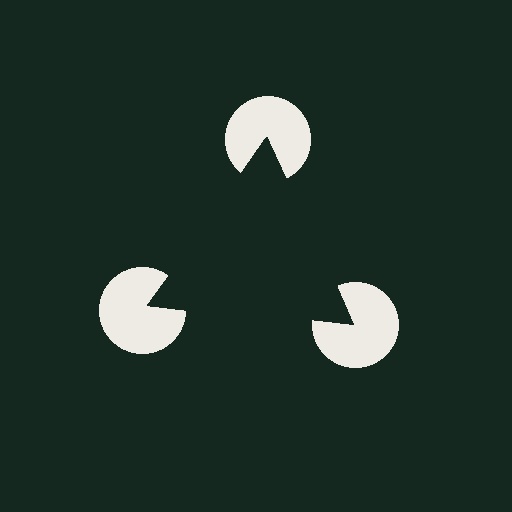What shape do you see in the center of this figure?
An illusory triangle — its edges are inferred from the aligned wedge cuts in the pac-man discs, not physically drawn.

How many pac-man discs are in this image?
There are 3 — one at each vertex of the illusory triangle.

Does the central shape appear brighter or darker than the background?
It typically appears slightly darker than the background, even though no actual brightness change is drawn.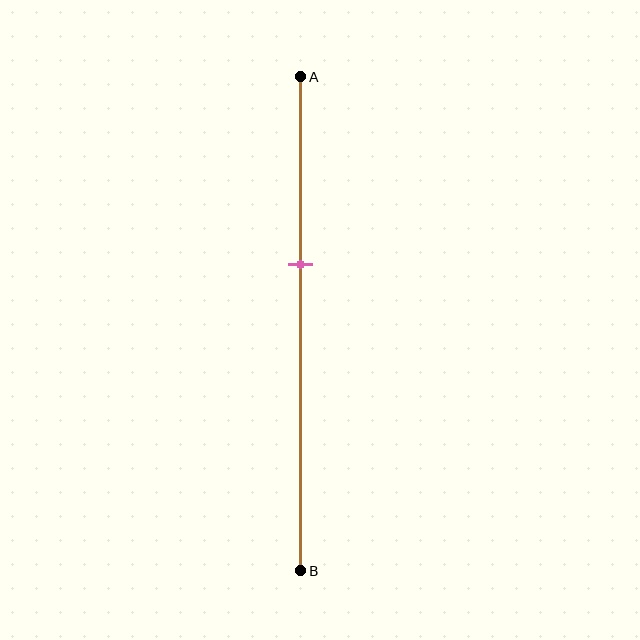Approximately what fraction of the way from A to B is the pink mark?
The pink mark is approximately 40% of the way from A to B.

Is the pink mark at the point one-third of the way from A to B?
No, the mark is at about 40% from A, not at the 33% one-third point.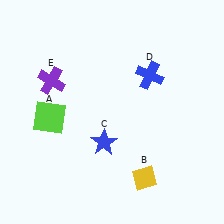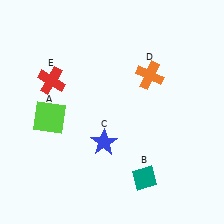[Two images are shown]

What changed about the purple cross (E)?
In Image 1, E is purple. In Image 2, it changed to red.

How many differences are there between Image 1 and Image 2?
There are 3 differences between the two images.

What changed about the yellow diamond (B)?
In Image 1, B is yellow. In Image 2, it changed to teal.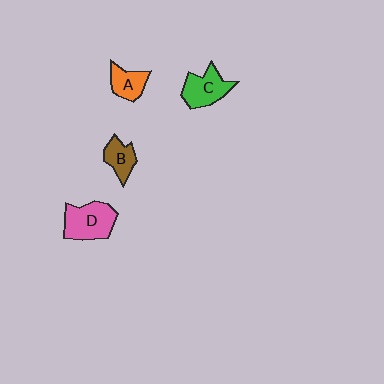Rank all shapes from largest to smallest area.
From largest to smallest: D (pink), C (green), A (orange), B (brown).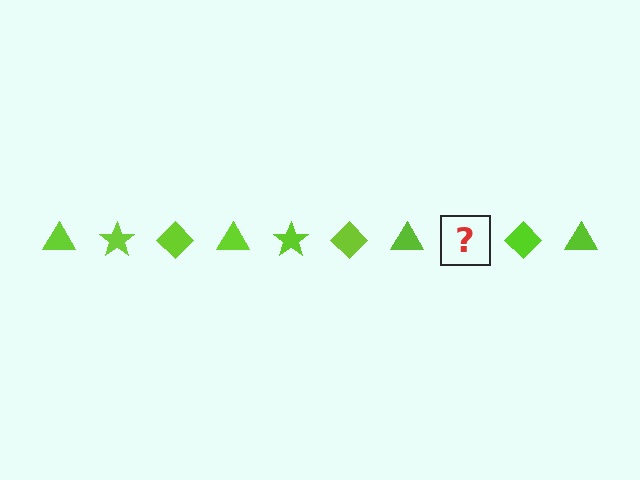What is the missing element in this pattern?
The missing element is a lime star.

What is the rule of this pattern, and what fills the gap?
The rule is that the pattern cycles through triangle, star, diamond shapes in lime. The gap should be filled with a lime star.